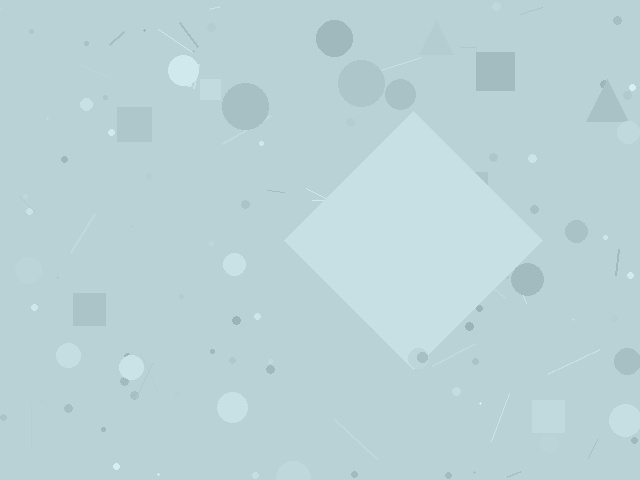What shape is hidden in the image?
A diamond is hidden in the image.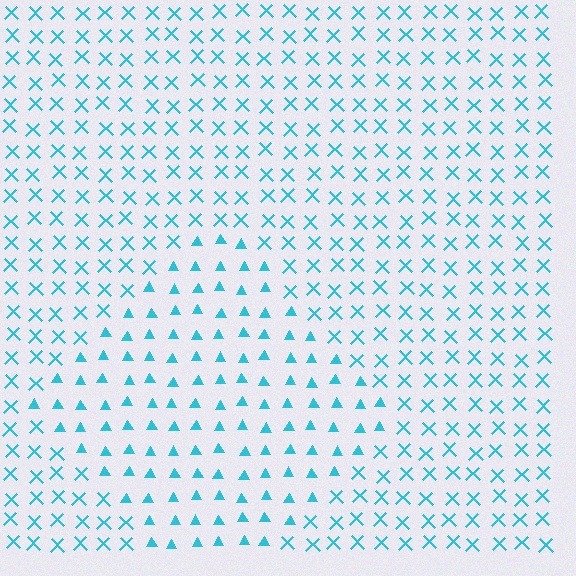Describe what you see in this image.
The image is filled with small cyan elements arranged in a uniform grid. A diamond-shaped region contains triangles, while the surrounding area contains X marks. The boundary is defined purely by the change in element shape.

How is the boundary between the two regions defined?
The boundary is defined by a change in element shape: triangles inside vs. X marks outside. All elements share the same color and spacing.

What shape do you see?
I see a diamond.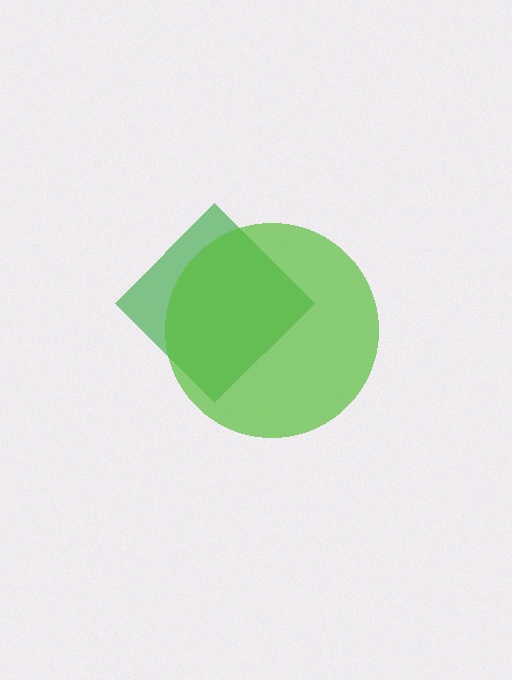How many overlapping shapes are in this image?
There are 2 overlapping shapes in the image.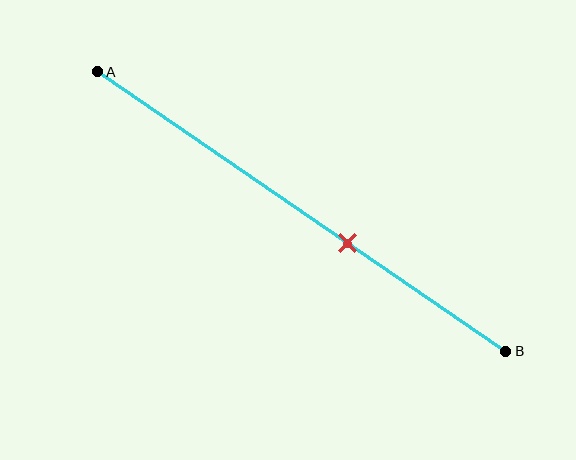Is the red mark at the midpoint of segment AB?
No, the mark is at about 60% from A, not at the 50% midpoint.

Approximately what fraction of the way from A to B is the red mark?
The red mark is approximately 60% of the way from A to B.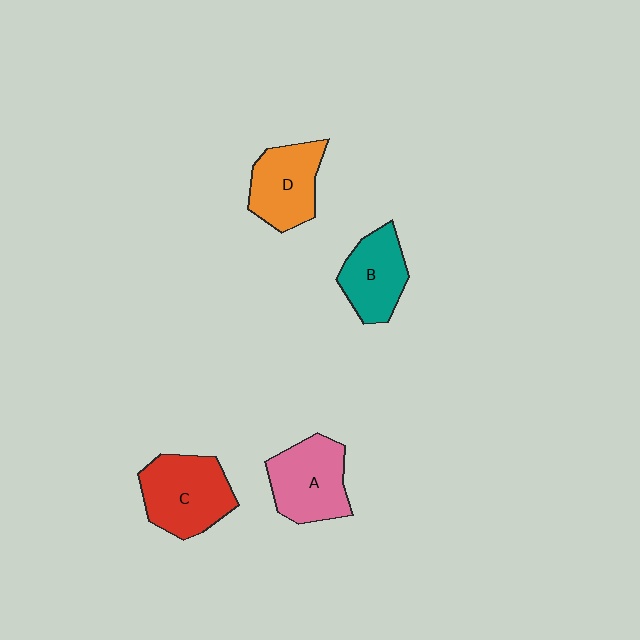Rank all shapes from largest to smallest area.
From largest to smallest: C (red), A (pink), D (orange), B (teal).